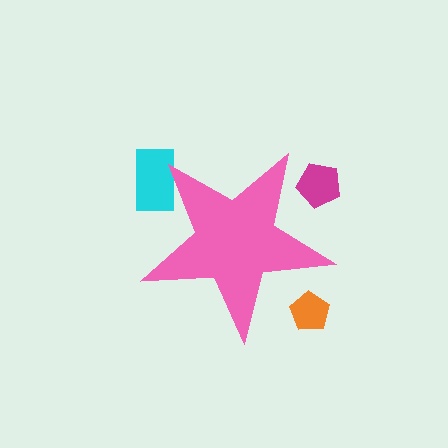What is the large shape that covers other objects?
A pink star.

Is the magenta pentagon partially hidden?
Yes, the magenta pentagon is partially hidden behind the pink star.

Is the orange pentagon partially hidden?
Yes, the orange pentagon is partially hidden behind the pink star.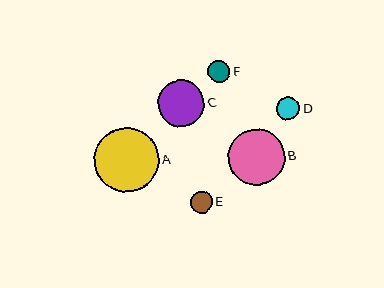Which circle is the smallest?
Circle E is the smallest with a size of approximately 21 pixels.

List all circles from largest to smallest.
From largest to smallest: A, B, C, D, F, E.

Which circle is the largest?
Circle A is the largest with a size of approximately 64 pixels.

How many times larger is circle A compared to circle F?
Circle A is approximately 2.9 times the size of circle F.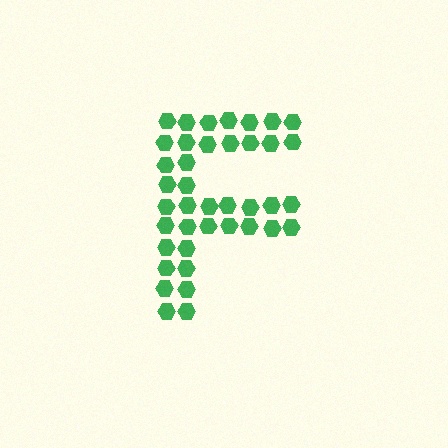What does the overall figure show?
The overall figure shows the letter F.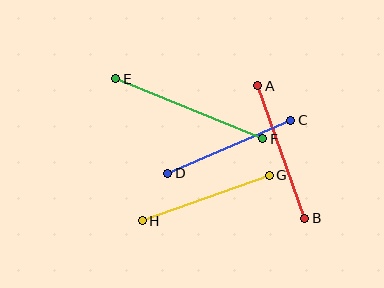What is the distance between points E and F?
The distance is approximately 159 pixels.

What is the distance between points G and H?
The distance is approximately 135 pixels.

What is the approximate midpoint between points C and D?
The midpoint is at approximately (229, 147) pixels.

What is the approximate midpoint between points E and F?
The midpoint is at approximately (189, 109) pixels.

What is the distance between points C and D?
The distance is approximately 134 pixels.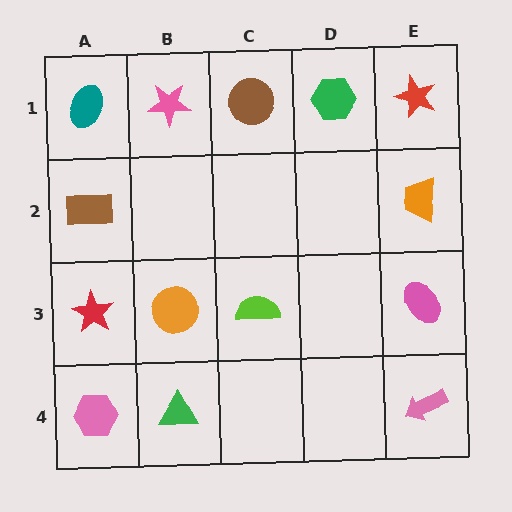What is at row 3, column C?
A lime semicircle.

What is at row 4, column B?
A green triangle.